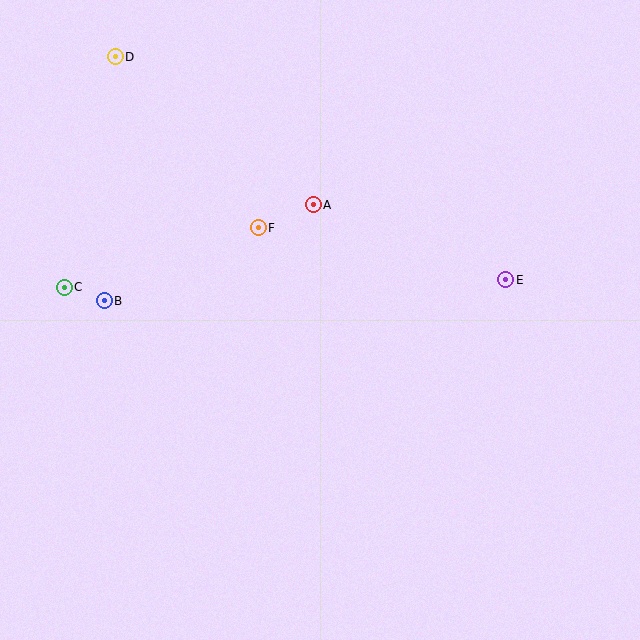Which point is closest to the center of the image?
Point F at (258, 228) is closest to the center.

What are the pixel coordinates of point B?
Point B is at (104, 301).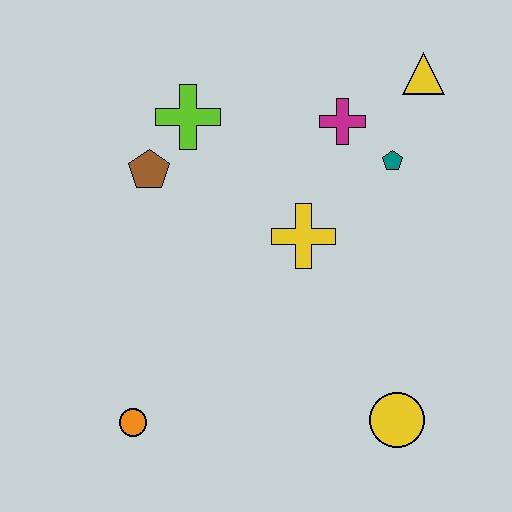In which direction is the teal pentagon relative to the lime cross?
The teal pentagon is to the right of the lime cross.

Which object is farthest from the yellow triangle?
The orange circle is farthest from the yellow triangle.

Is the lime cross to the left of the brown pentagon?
No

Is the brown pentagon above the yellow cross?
Yes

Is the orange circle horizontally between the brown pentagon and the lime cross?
No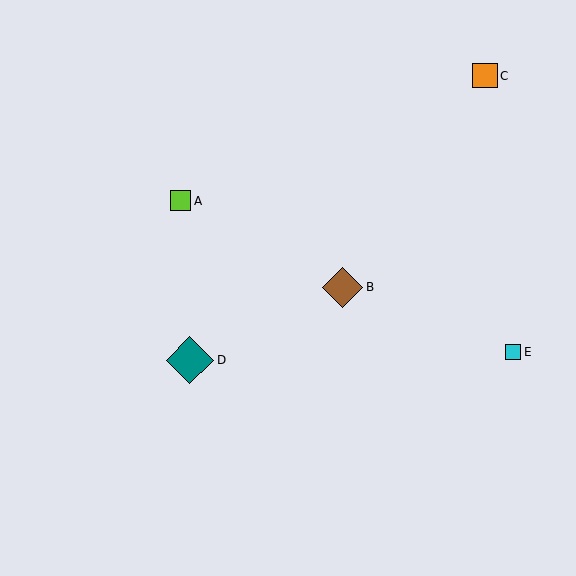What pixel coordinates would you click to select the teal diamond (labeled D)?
Click at (190, 360) to select the teal diamond D.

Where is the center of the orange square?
The center of the orange square is at (485, 76).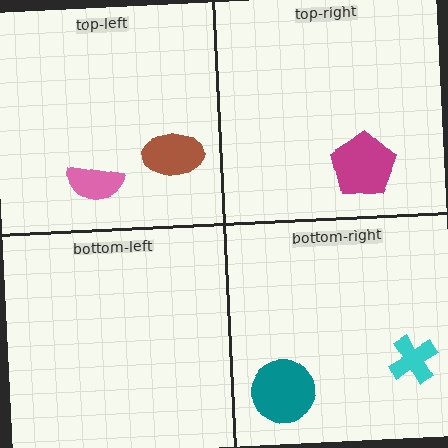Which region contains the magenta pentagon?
The top-right region.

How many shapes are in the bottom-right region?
2.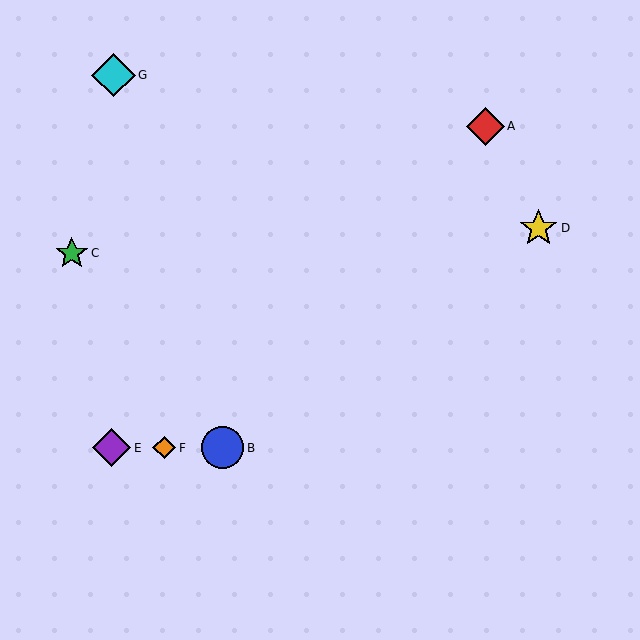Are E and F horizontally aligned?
Yes, both are at y≈448.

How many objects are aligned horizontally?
3 objects (B, E, F) are aligned horizontally.